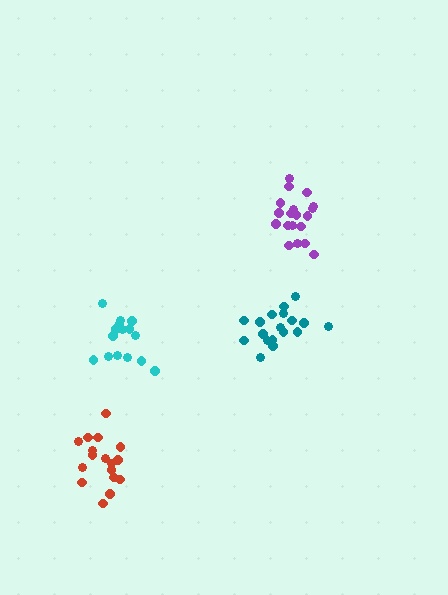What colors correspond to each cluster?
The clusters are colored: purple, cyan, red, teal.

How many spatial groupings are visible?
There are 4 spatial groupings.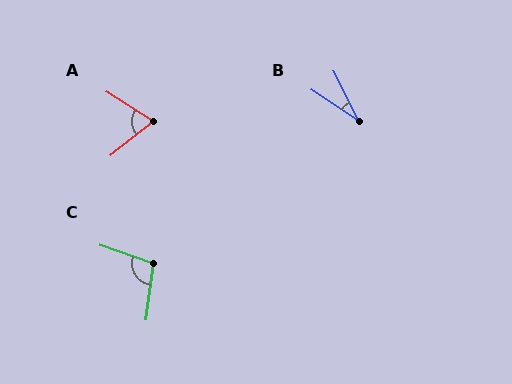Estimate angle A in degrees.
Approximately 71 degrees.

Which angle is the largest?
C, at approximately 102 degrees.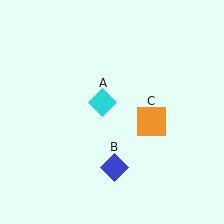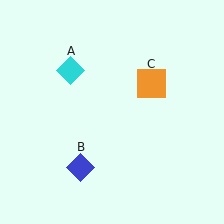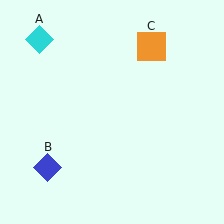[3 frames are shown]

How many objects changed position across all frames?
3 objects changed position: cyan diamond (object A), blue diamond (object B), orange square (object C).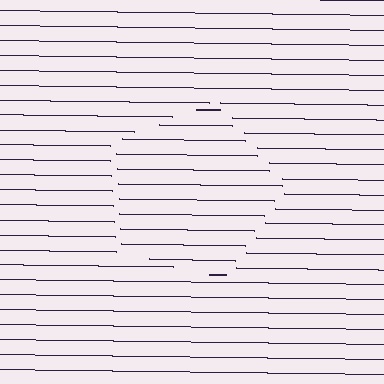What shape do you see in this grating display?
An illusory pentagon. The interior of the shape contains the same grating, shifted by half a period — the contour is defined by the phase discontinuity where line-ends from the inner and outer gratings abut.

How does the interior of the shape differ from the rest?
The interior of the shape contains the same grating, shifted by half a period — the contour is defined by the phase discontinuity where line-ends from the inner and outer gratings abut.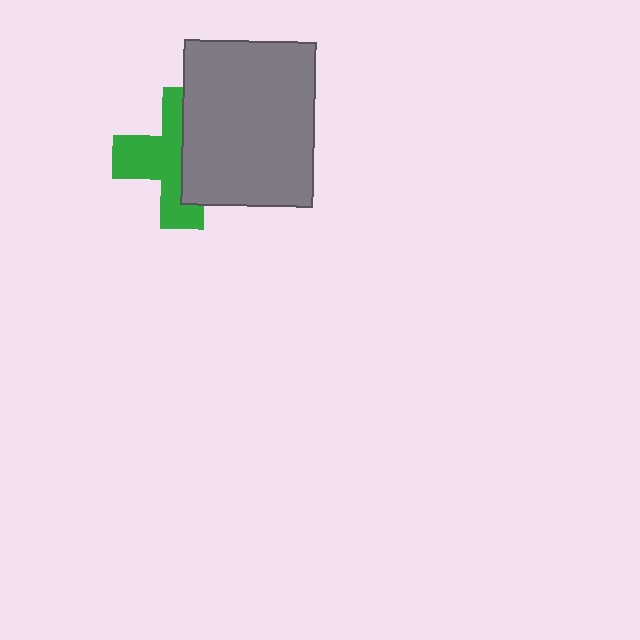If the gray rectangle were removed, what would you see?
You would see the complete green cross.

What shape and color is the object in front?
The object in front is a gray rectangle.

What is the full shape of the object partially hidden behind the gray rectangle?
The partially hidden object is a green cross.